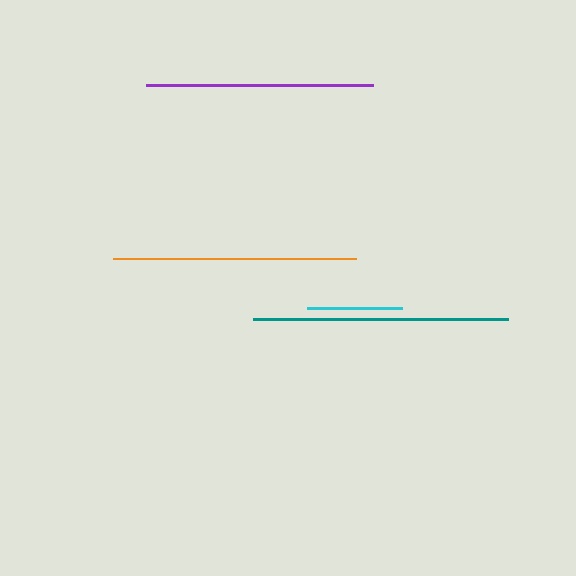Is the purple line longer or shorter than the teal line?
The teal line is longer than the purple line.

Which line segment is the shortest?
The cyan line is the shortest at approximately 95 pixels.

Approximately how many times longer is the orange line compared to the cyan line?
The orange line is approximately 2.6 times the length of the cyan line.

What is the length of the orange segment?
The orange segment is approximately 242 pixels long.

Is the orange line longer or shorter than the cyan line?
The orange line is longer than the cyan line.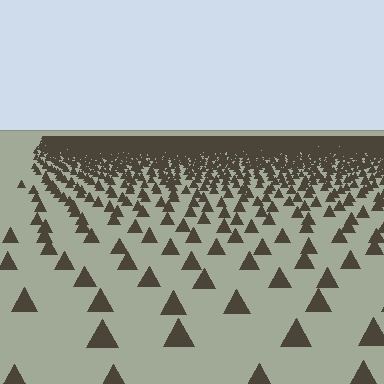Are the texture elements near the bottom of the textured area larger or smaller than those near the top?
Larger. Near the bottom, elements are closer to the viewer and appear at a bigger on-screen size.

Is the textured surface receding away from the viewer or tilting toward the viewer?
The surface is receding away from the viewer. Texture elements get smaller and denser toward the top.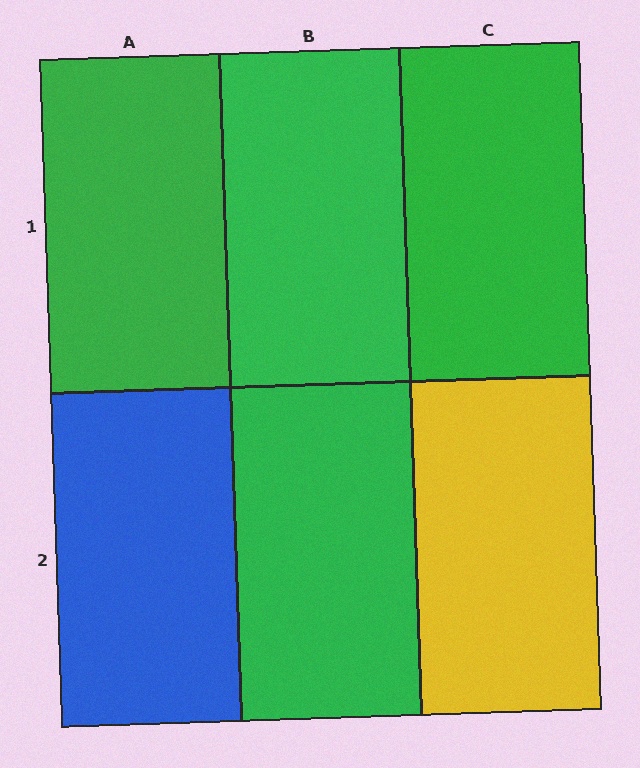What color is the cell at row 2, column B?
Green.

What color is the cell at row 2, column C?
Yellow.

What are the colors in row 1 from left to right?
Green, green, green.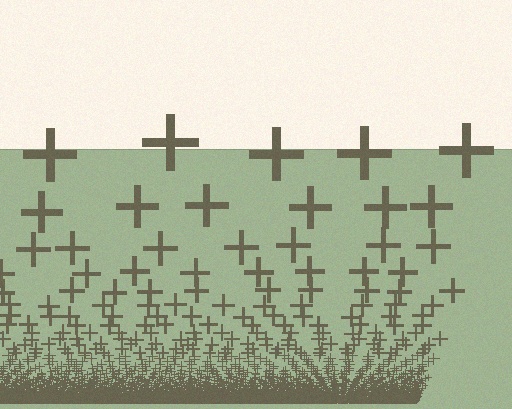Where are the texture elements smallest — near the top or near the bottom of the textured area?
Near the bottom.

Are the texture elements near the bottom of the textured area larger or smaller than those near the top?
Smaller. The gradient is inverted — elements near the bottom are smaller and denser.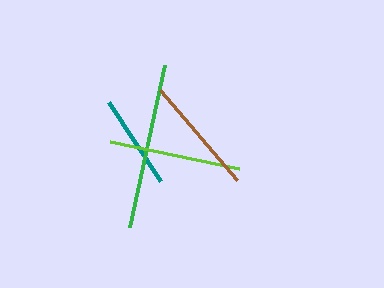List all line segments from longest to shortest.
From longest to shortest: green, lime, brown, teal.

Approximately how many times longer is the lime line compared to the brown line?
The lime line is approximately 1.1 times the length of the brown line.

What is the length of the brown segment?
The brown segment is approximately 119 pixels long.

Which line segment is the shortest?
The teal line is the shortest at approximately 94 pixels.